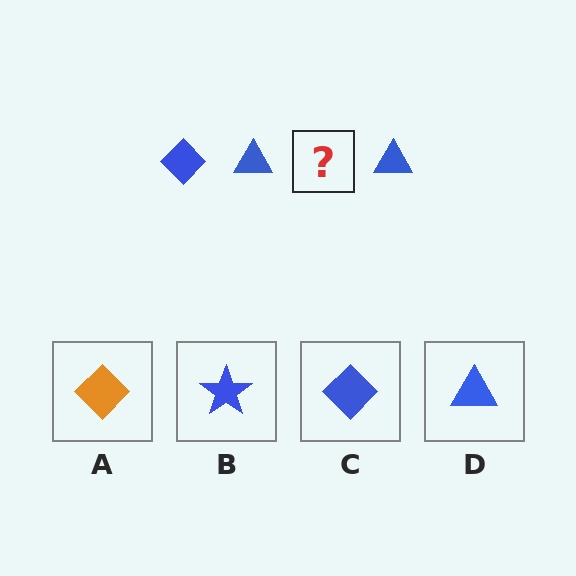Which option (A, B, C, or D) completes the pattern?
C.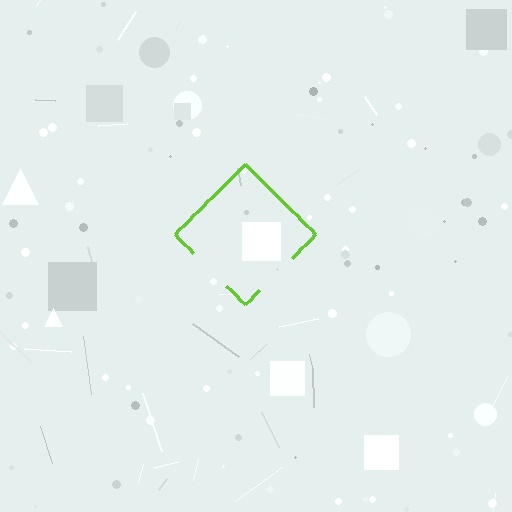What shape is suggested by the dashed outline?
The dashed outline suggests a diamond.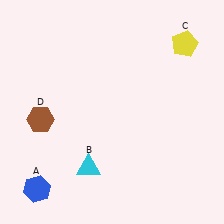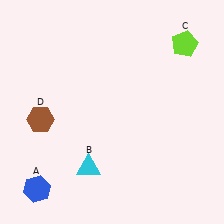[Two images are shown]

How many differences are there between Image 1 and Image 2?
There is 1 difference between the two images.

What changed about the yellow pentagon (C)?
In Image 1, C is yellow. In Image 2, it changed to lime.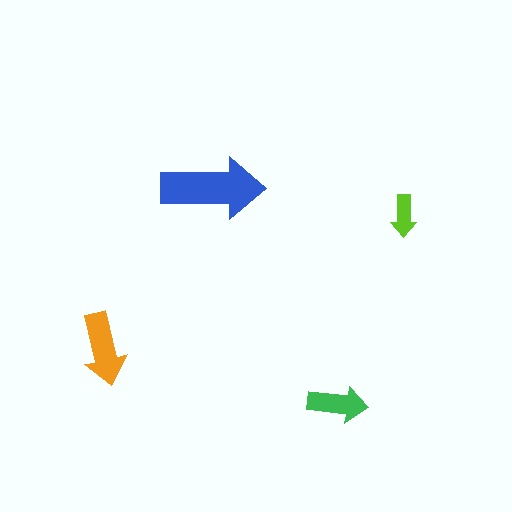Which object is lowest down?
The green arrow is bottommost.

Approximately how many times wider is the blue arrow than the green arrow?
About 1.5 times wider.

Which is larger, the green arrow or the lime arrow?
The green one.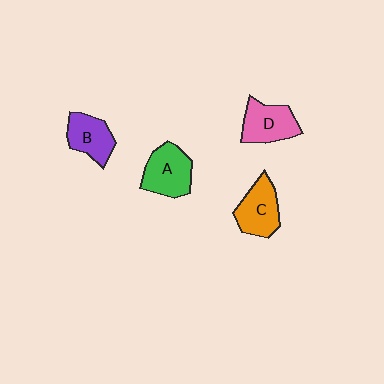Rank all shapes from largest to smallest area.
From largest to smallest: A (green), C (orange), D (pink), B (purple).